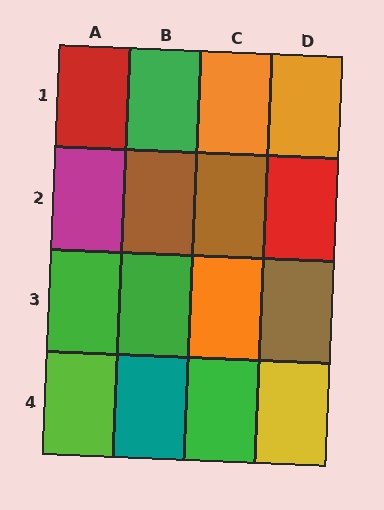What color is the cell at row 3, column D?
Brown.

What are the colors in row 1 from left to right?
Red, green, orange, orange.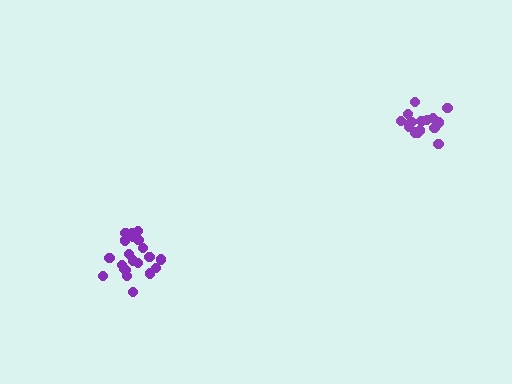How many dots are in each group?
Group 1: 21 dots, Group 2: 15 dots (36 total).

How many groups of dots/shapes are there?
There are 2 groups.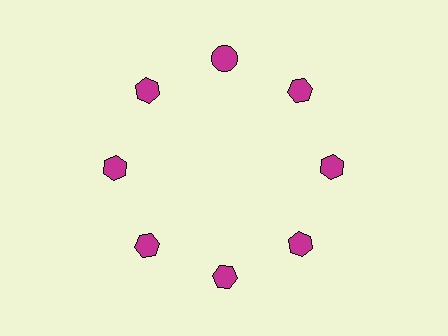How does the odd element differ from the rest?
It has a different shape: circle instead of hexagon.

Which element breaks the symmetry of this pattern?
The magenta circle at roughly the 12 o'clock position breaks the symmetry. All other shapes are magenta hexagons.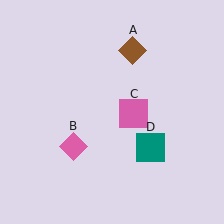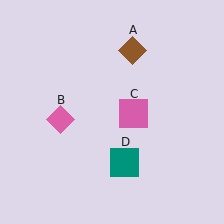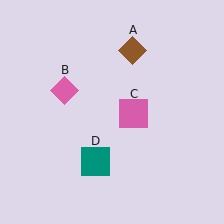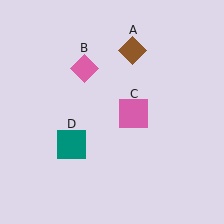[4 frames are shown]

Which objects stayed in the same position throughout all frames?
Brown diamond (object A) and pink square (object C) remained stationary.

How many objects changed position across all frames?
2 objects changed position: pink diamond (object B), teal square (object D).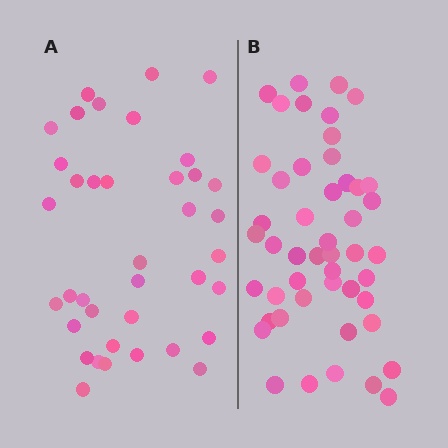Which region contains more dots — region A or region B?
Region B (the right region) has more dots.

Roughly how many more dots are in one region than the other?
Region B has roughly 10 or so more dots than region A.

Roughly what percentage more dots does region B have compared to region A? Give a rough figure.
About 25% more.